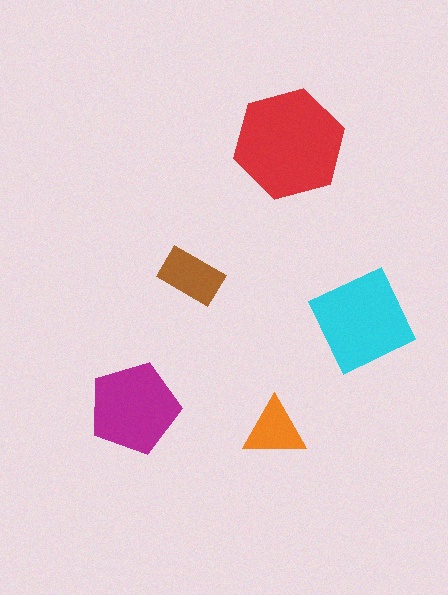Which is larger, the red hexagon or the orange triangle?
The red hexagon.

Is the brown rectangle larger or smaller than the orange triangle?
Larger.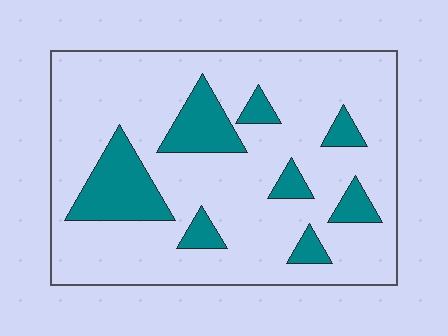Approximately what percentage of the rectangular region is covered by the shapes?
Approximately 20%.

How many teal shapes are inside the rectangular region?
8.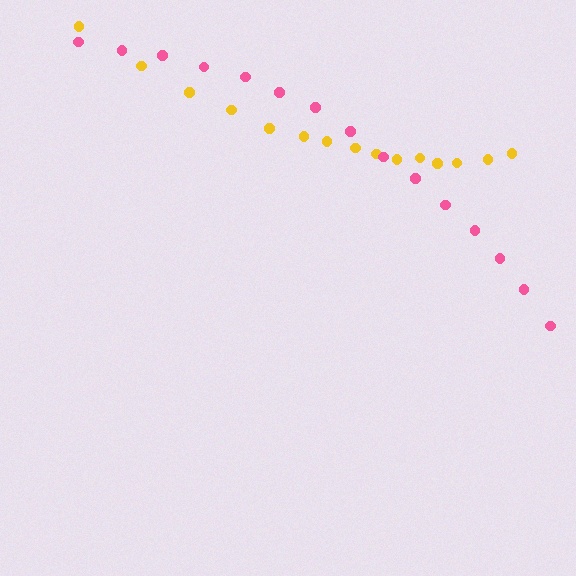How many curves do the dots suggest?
There are 2 distinct paths.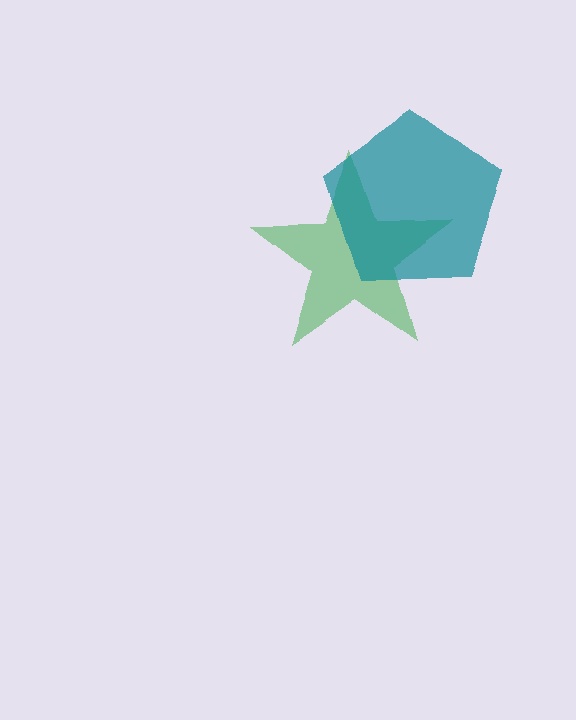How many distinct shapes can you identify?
There are 2 distinct shapes: a green star, a teal pentagon.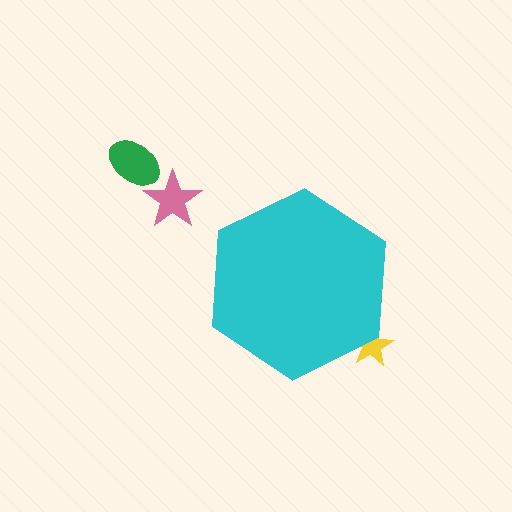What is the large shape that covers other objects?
A cyan hexagon.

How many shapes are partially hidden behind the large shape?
1 shape is partially hidden.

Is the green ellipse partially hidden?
No, the green ellipse is fully visible.